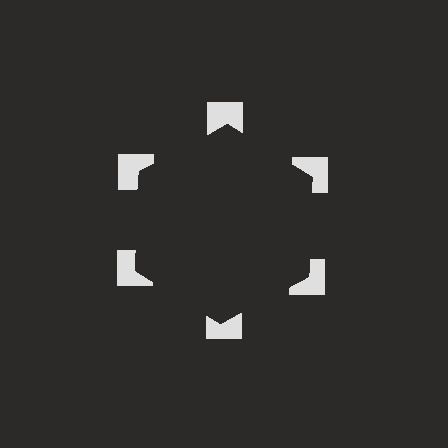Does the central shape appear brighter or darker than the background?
It typically appears slightly darker than the background, even though no actual brightness change is drawn.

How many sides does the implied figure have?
6 sides.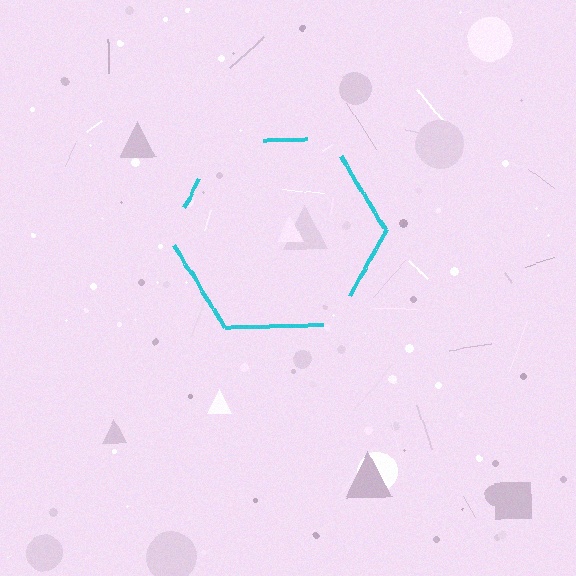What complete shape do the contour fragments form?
The contour fragments form a hexagon.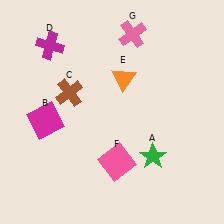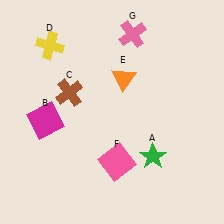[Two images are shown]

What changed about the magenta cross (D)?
In Image 1, D is magenta. In Image 2, it changed to yellow.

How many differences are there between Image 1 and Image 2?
There is 1 difference between the two images.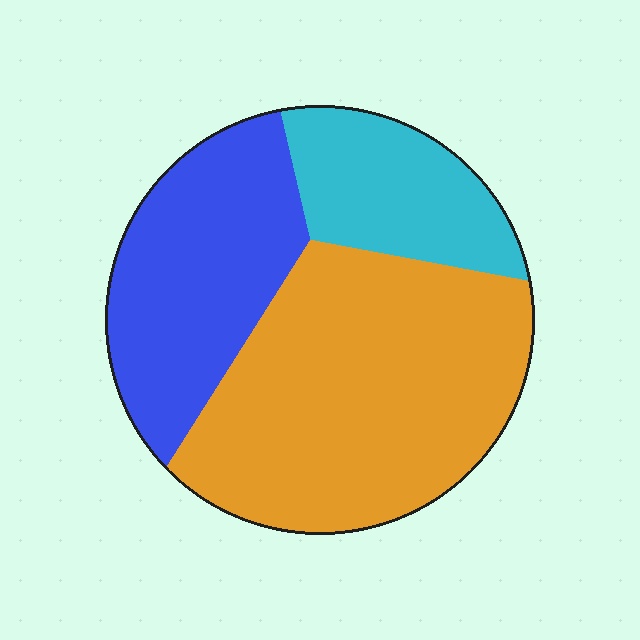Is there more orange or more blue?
Orange.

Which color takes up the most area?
Orange, at roughly 50%.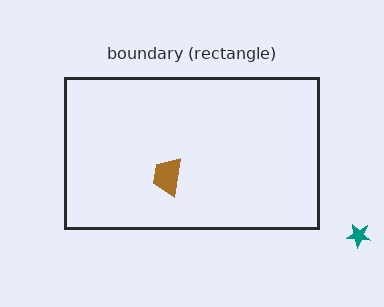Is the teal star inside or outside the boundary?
Outside.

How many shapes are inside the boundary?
1 inside, 1 outside.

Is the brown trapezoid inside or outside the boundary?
Inside.